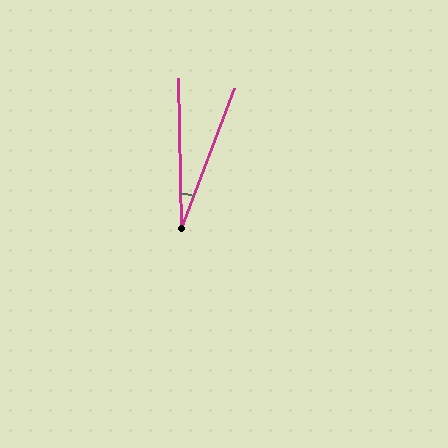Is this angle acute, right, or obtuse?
It is acute.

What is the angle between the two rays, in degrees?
Approximately 22 degrees.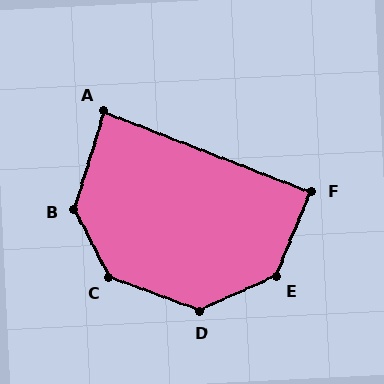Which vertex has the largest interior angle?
C, at approximately 138 degrees.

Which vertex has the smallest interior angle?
A, at approximately 86 degrees.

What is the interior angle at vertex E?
Approximately 137 degrees (obtuse).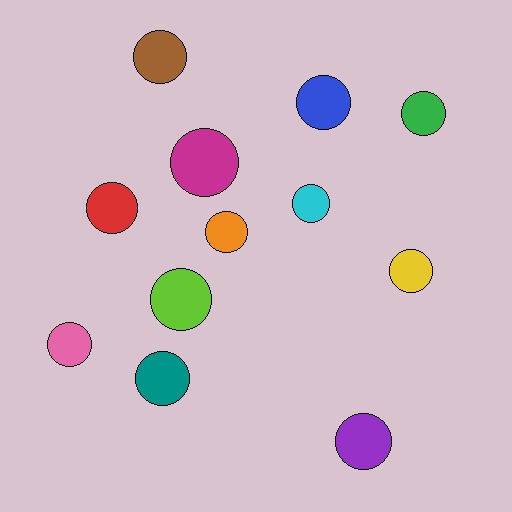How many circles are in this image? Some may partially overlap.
There are 12 circles.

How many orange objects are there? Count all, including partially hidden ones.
There is 1 orange object.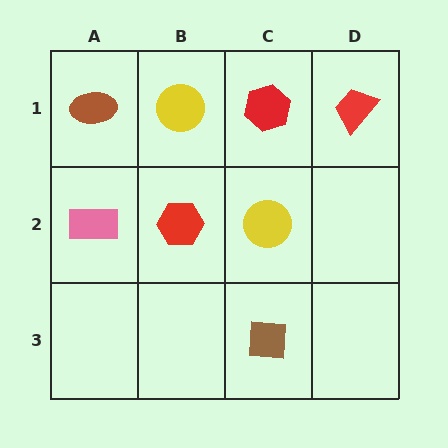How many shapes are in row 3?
1 shape.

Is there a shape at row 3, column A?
No, that cell is empty.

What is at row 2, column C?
A yellow circle.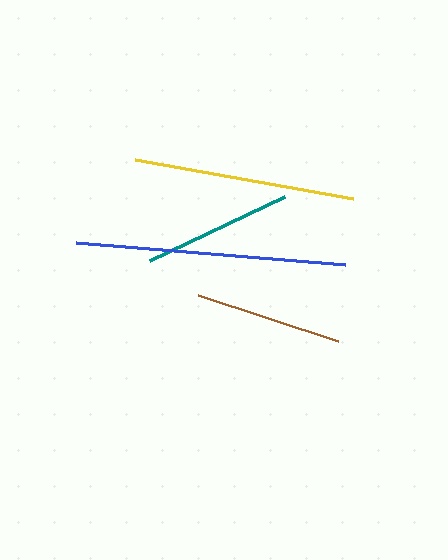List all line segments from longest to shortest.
From longest to shortest: blue, yellow, teal, brown.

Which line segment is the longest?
The blue line is the longest at approximately 270 pixels.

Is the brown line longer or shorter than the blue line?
The blue line is longer than the brown line.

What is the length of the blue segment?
The blue segment is approximately 270 pixels long.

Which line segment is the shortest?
The brown line is the shortest at approximately 147 pixels.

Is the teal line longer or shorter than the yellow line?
The yellow line is longer than the teal line.